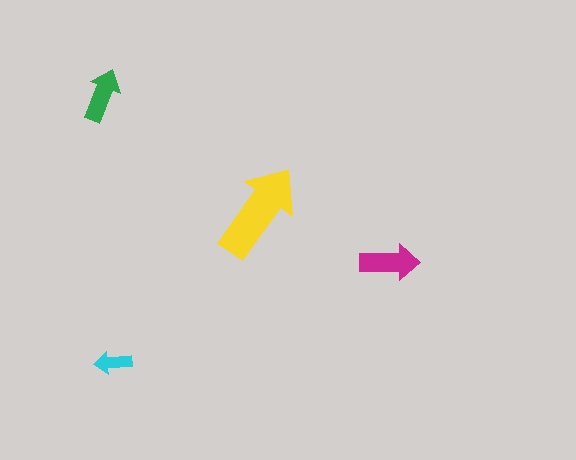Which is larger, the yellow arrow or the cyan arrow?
The yellow one.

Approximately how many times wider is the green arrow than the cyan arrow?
About 1.5 times wider.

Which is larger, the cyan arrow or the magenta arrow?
The magenta one.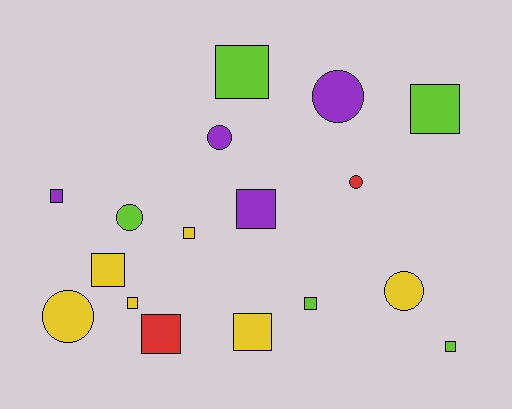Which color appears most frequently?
Yellow, with 6 objects.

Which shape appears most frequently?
Square, with 11 objects.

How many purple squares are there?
There are 2 purple squares.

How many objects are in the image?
There are 17 objects.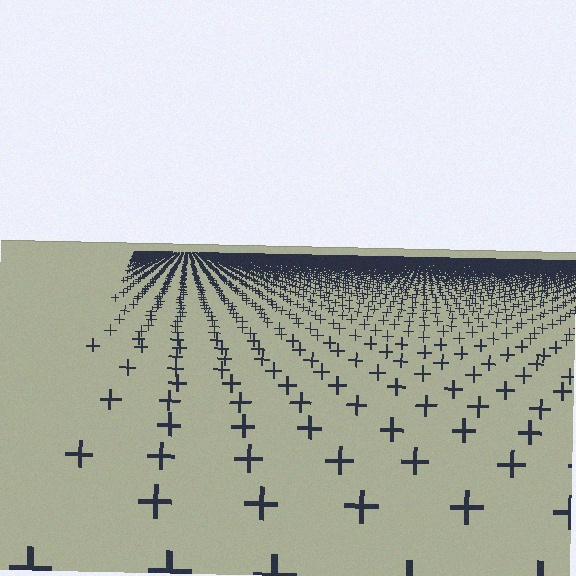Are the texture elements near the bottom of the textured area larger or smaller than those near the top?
Larger. Near the bottom, elements are closer to the viewer and appear at a bigger on-screen size.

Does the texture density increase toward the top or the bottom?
Density increases toward the top.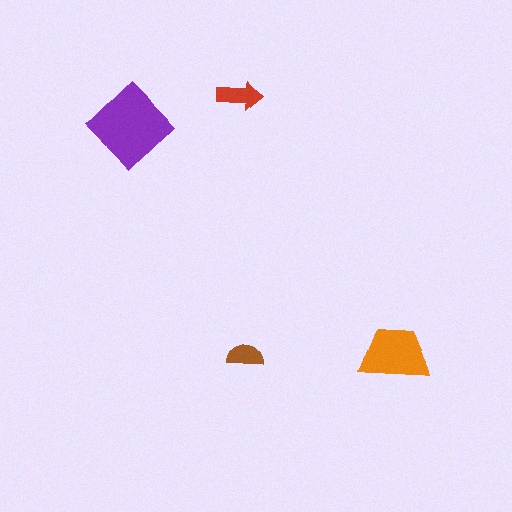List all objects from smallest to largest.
The brown semicircle, the red arrow, the orange trapezoid, the purple diamond.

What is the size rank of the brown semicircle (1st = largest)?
4th.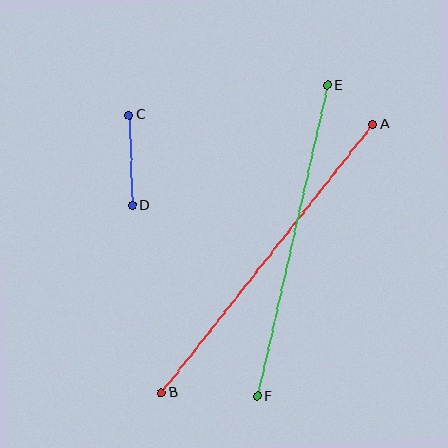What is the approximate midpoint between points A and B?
The midpoint is at approximately (267, 259) pixels.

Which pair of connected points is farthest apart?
Points A and B are farthest apart.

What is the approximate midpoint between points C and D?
The midpoint is at approximately (130, 160) pixels.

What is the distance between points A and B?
The distance is approximately 342 pixels.